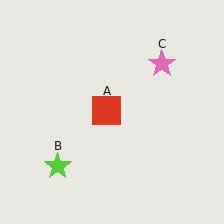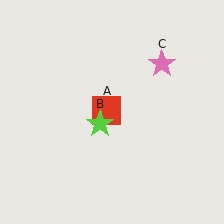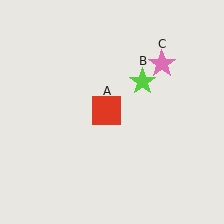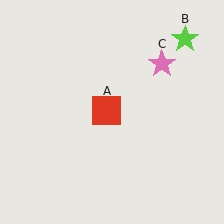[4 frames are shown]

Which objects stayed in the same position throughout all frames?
Red square (object A) and pink star (object C) remained stationary.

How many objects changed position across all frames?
1 object changed position: lime star (object B).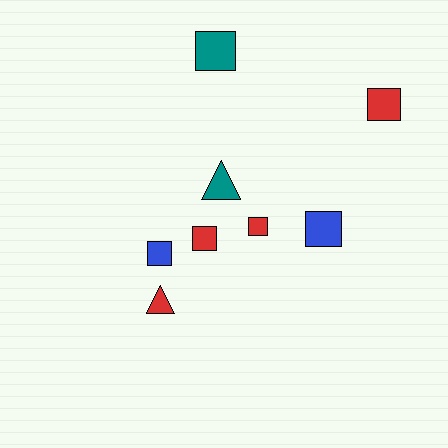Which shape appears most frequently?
Square, with 6 objects.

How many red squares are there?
There are 3 red squares.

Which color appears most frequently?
Red, with 4 objects.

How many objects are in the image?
There are 8 objects.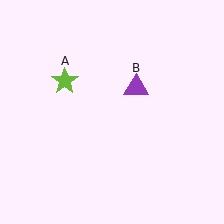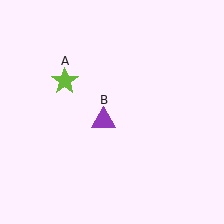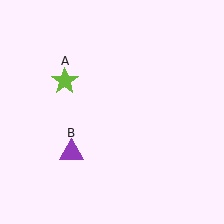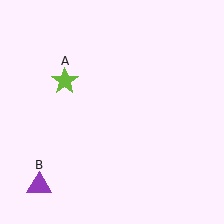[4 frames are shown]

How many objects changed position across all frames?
1 object changed position: purple triangle (object B).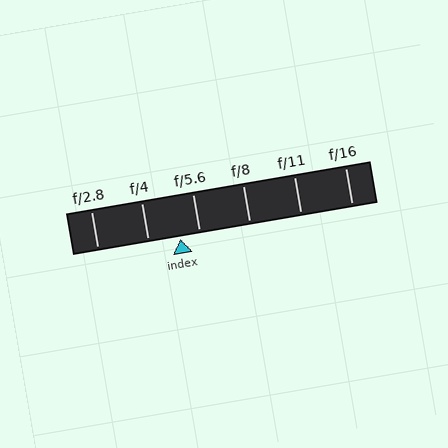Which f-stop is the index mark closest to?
The index mark is closest to f/5.6.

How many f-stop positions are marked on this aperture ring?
There are 6 f-stop positions marked.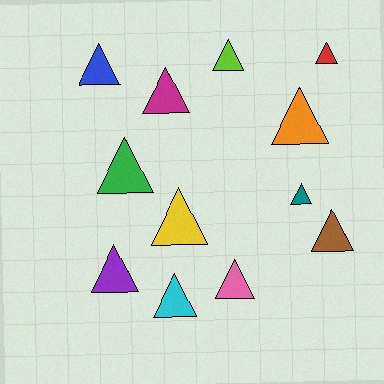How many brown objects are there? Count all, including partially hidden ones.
There is 1 brown object.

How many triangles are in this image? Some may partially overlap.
There are 12 triangles.